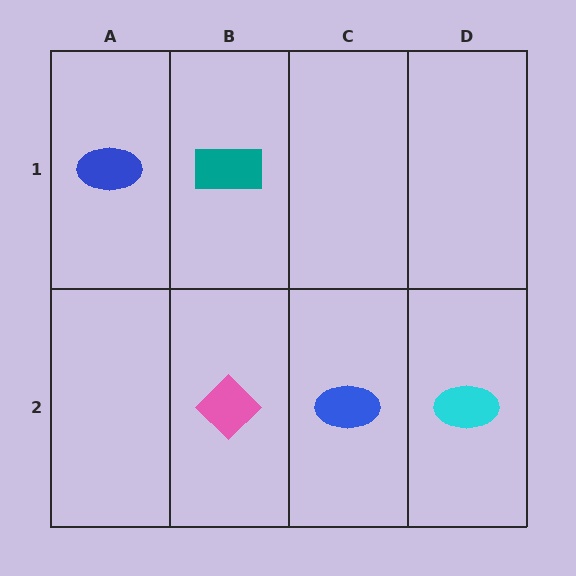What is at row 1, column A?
A blue ellipse.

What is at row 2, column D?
A cyan ellipse.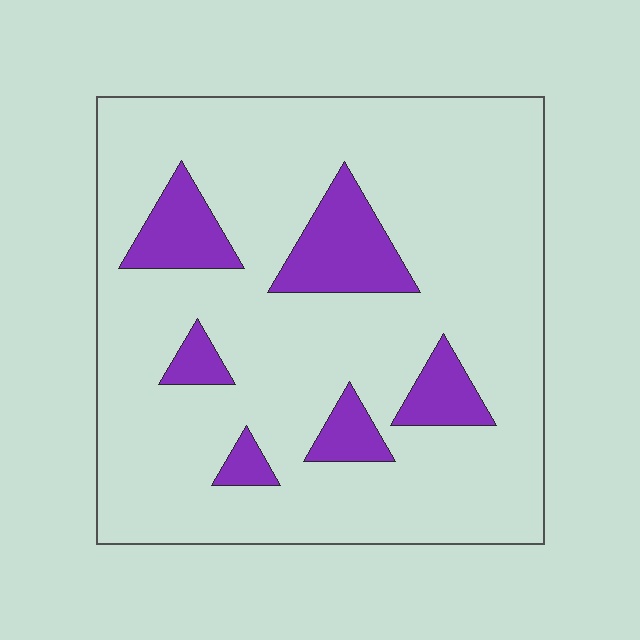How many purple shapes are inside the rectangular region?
6.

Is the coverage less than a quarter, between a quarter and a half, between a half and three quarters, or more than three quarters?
Less than a quarter.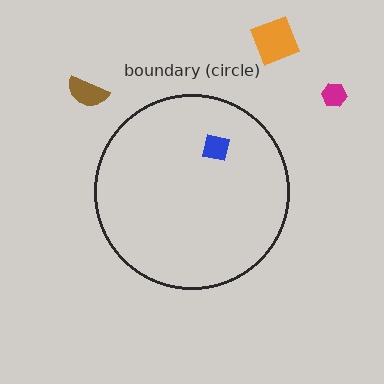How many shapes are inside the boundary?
1 inside, 3 outside.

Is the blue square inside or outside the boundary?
Inside.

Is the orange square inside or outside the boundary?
Outside.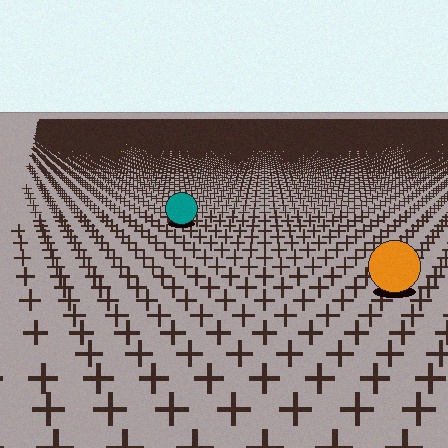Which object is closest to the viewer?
The orange circle is closest. The texture marks near it are larger and more spread out.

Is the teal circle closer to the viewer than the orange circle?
No. The orange circle is closer — you can tell from the texture gradient: the ground texture is coarser near it.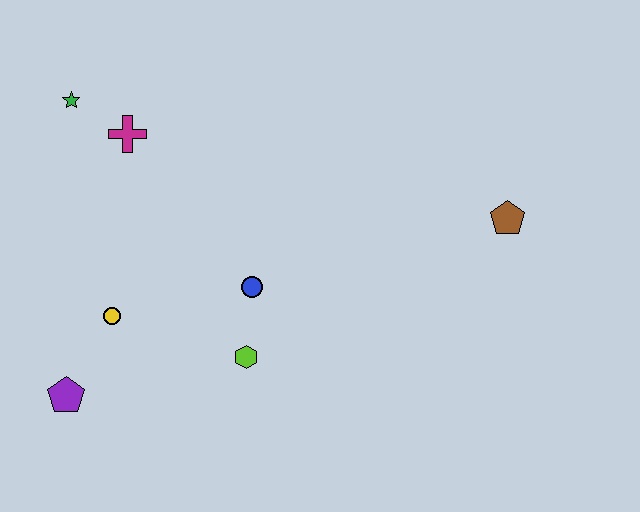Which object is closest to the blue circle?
The lime hexagon is closest to the blue circle.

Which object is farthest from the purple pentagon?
The brown pentagon is farthest from the purple pentagon.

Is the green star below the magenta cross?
No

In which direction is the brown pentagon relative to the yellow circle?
The brown pentagon is to the right of the yellow circle.